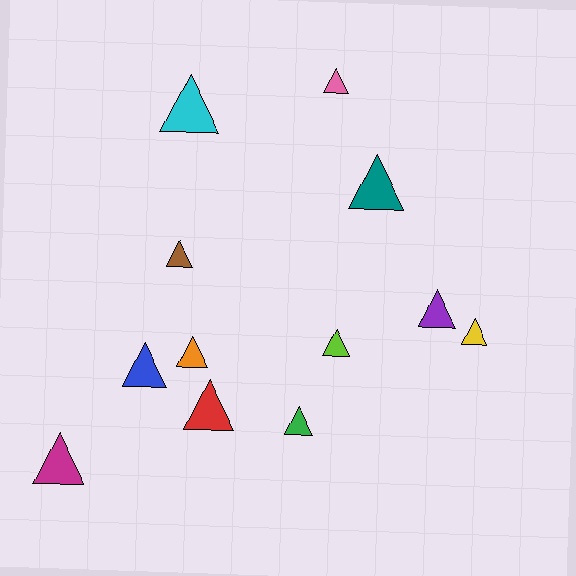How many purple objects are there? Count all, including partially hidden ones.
There is 1 purple object.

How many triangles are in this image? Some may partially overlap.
There are 12 triangles.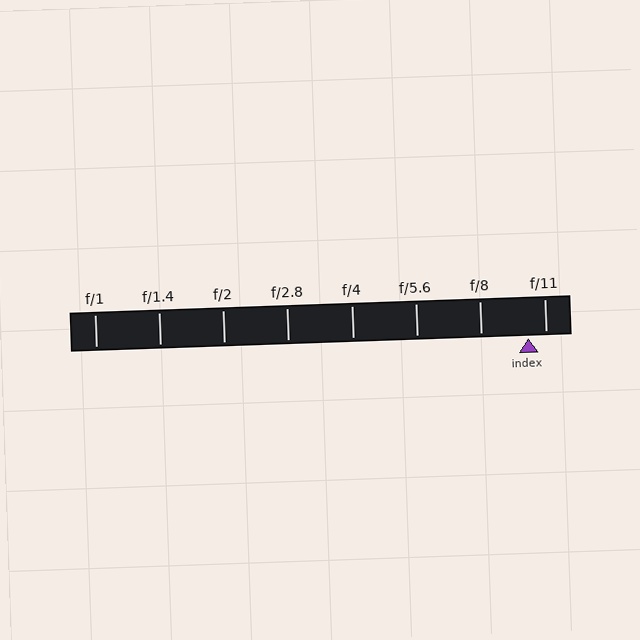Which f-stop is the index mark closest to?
The index mark is closest to f/11.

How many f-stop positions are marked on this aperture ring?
There are 8 f-stop positions marked.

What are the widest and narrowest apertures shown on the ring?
The widest aperture shown is f/1 and the narrowest is f/11.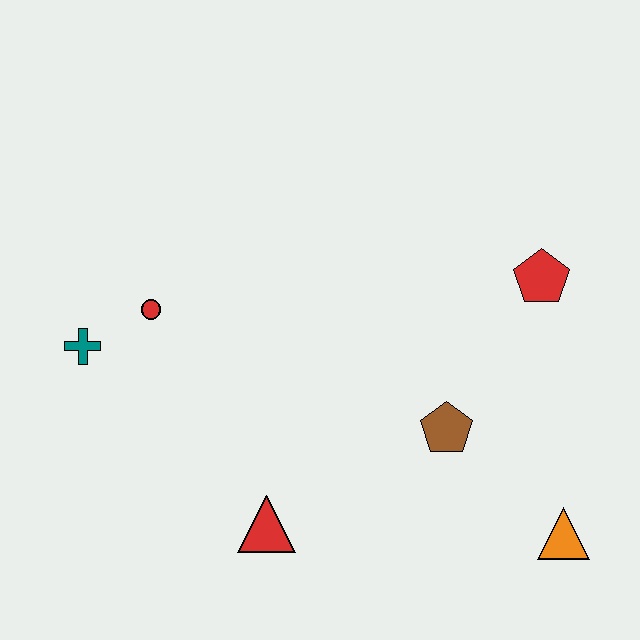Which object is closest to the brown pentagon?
The orange triangle is closest to the brown pentagon.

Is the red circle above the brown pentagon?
Yes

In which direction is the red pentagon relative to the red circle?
The red pentagon is to the right of the red circle.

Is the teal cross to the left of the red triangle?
Yes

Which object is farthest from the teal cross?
The orange triangle is farthest from the teal cross.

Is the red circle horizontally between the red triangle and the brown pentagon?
No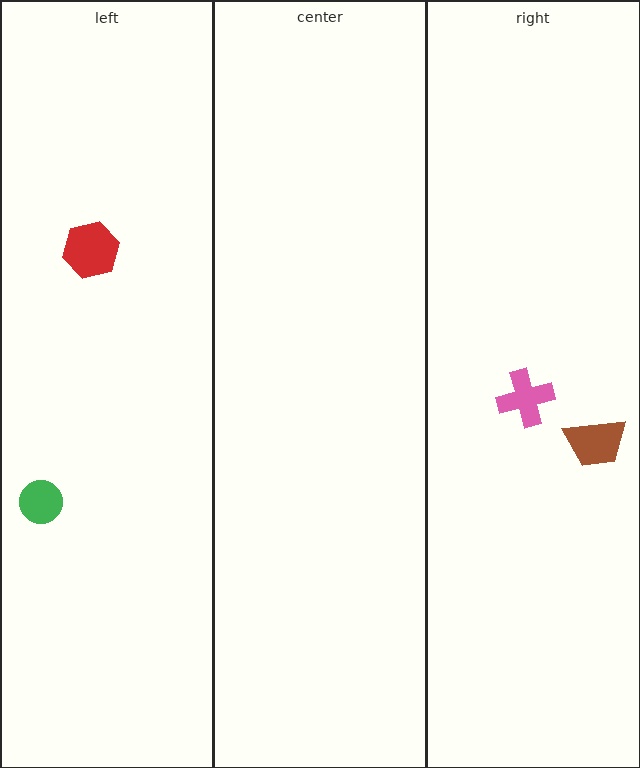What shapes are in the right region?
The pink cross, the brown trapezoid.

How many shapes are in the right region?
2.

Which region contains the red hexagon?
The left region.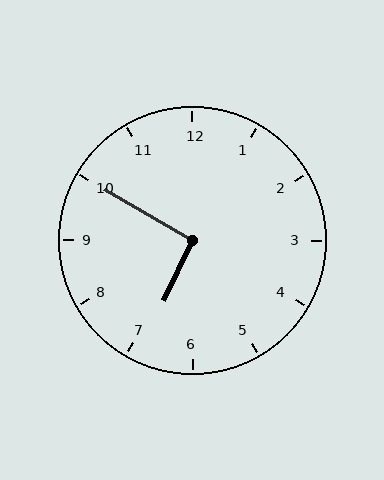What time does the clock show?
6:50.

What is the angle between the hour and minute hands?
Approximately 95 degrees.